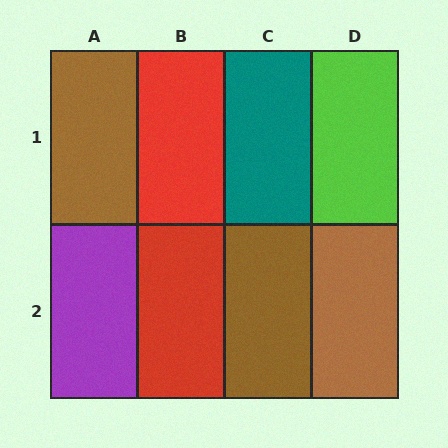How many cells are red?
2 cells are red.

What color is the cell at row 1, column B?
Red.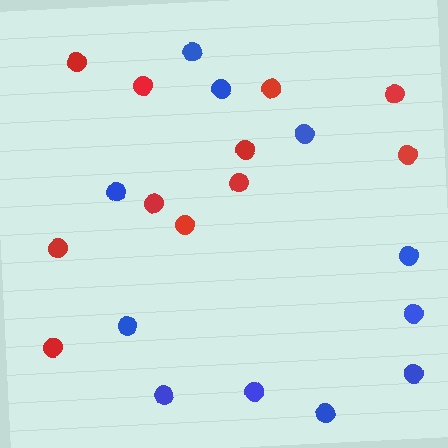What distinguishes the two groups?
There are 2 groups: one group of blue circles (11) and one group of red circles (11).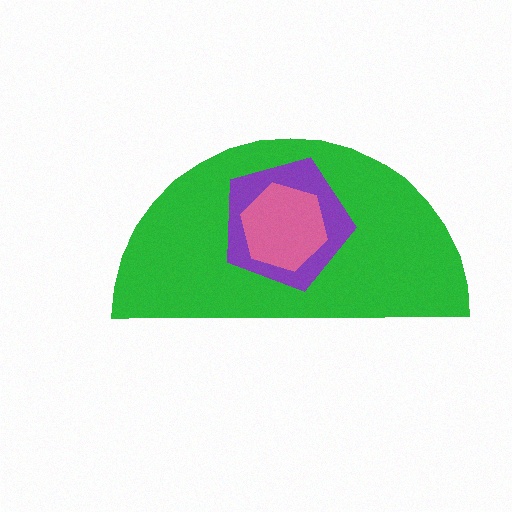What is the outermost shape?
The green semicircle.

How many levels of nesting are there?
3.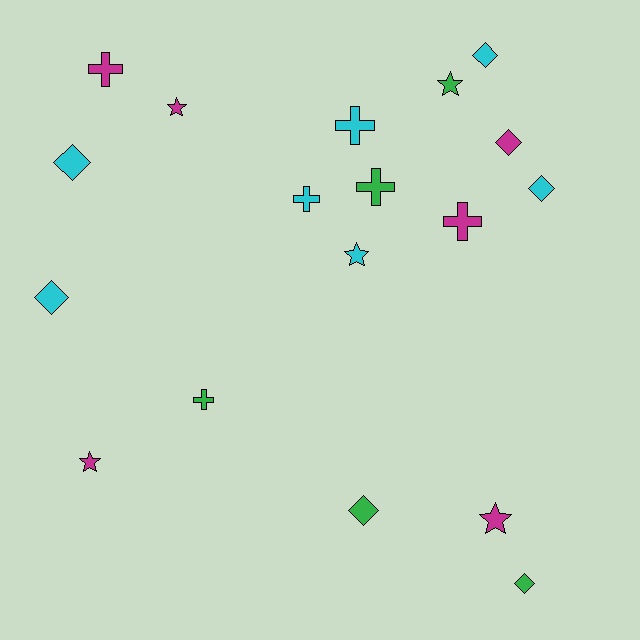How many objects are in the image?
There are 18 objects.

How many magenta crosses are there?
There are 2 magenta crosses.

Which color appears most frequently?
Cyan, with 7 objects.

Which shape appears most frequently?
Diamond, with 7 objects.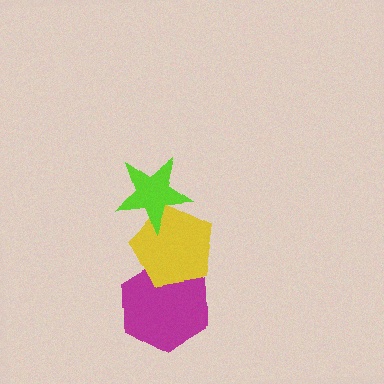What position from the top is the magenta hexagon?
The magenta hexagon is 3rd from the top.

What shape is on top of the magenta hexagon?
The yellow pentagon is on top of the magenta hexagon.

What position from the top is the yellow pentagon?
The yellow pentagon is 2nd from the top.